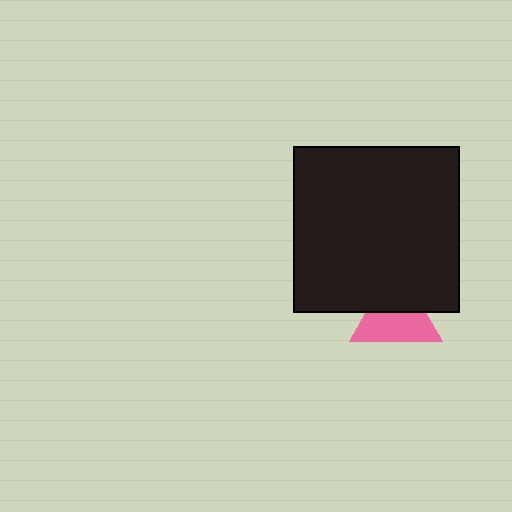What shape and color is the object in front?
The object in front is a black square.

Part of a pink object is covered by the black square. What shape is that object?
It is a triangle.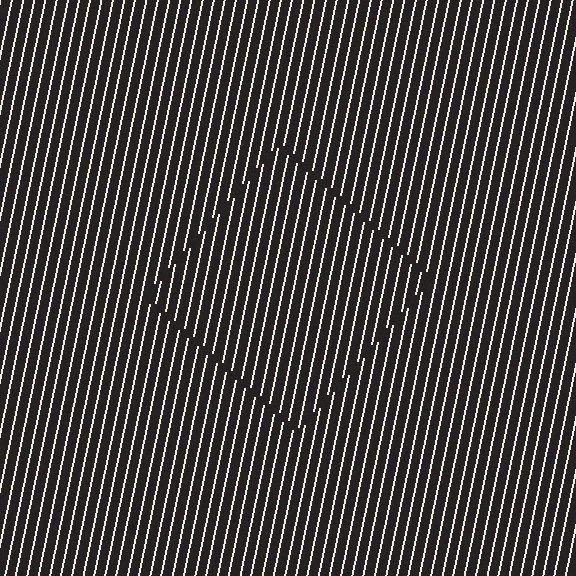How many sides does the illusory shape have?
4 sides — the line-ends trace a square.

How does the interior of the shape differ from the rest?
The interior of the shape contains the same grating, shifted by half a period — the contour is defined by the phase discontinuity where line-ends from the inner and outer gratings abut.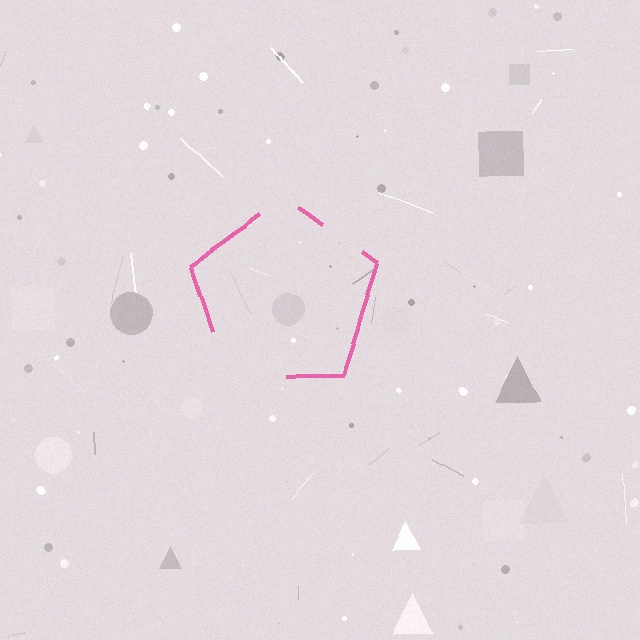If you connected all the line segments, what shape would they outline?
They would outline a pentagon.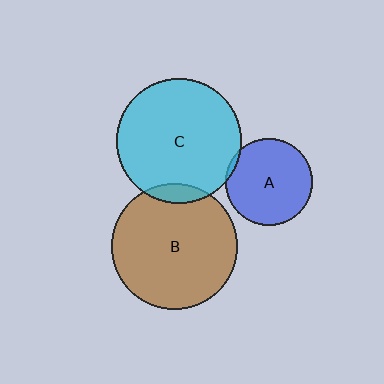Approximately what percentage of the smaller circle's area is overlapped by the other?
Approximately 10%.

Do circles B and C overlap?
Yes.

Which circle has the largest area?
Circle B (brown).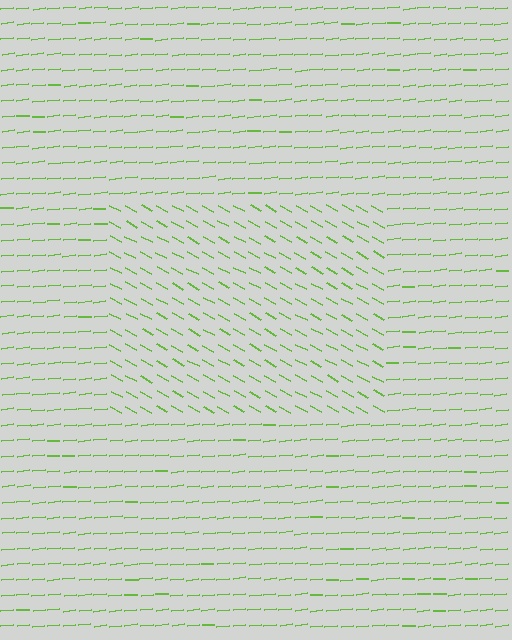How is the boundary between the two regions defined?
The boundary is defined purely by a change in line orientation (approximately 34 degrees difference). All lines are the same color and thickness.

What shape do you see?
I see a rectangle.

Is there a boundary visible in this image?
Yes, there is a texture boundary formed by a change in line orientation.